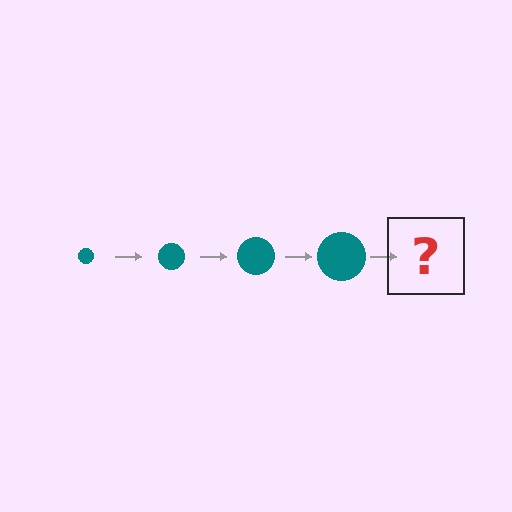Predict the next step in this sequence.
The next step is a teal circle, larger than the previous one.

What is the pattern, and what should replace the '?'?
The pattern is that the circle gets progressively larger each step. The '?' should be a teal circle, larger than the previous one.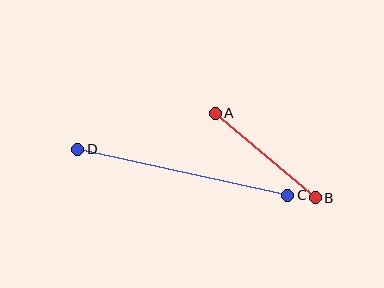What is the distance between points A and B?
The distance is approximately 131 pixels.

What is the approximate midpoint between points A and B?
The midpoint is at approximately (265, 156) pixels.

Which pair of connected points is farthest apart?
Points C and D are farthest apart.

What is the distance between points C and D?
The distance is approximately 215 pixels.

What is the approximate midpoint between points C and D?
The midpoint is at approximately (183, 172) pixels.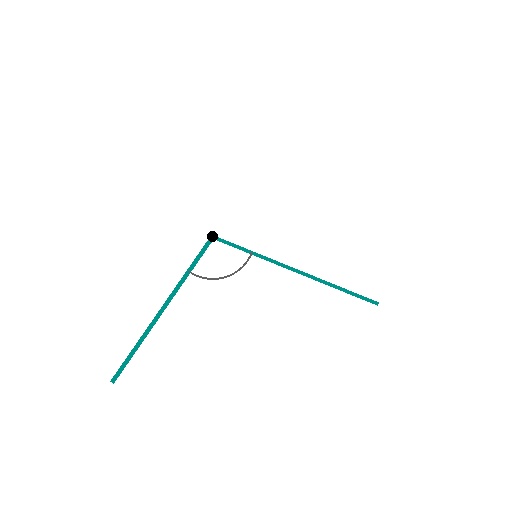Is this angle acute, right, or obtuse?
It is obtuse.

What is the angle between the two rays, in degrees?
Approximately 103 degrees.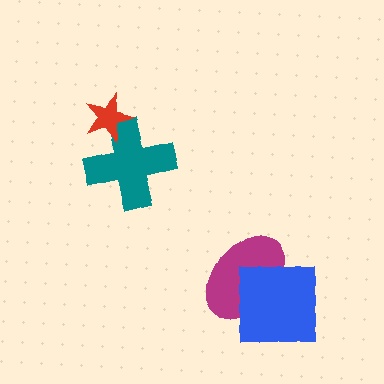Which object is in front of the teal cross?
The red star is in front of the teal cross.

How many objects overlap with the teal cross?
1 object overlaps with the teal cross.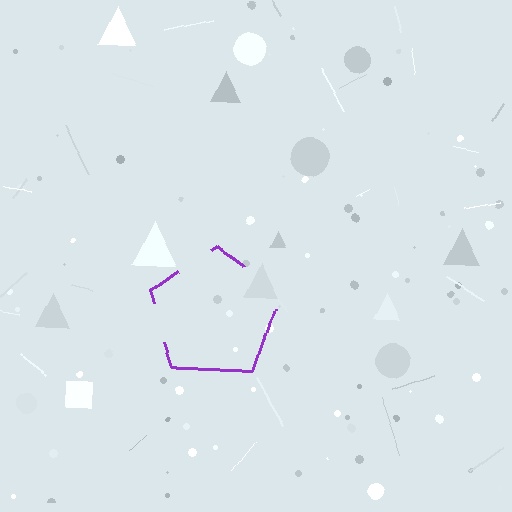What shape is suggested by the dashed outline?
The dashed outline suggests a pentagon.